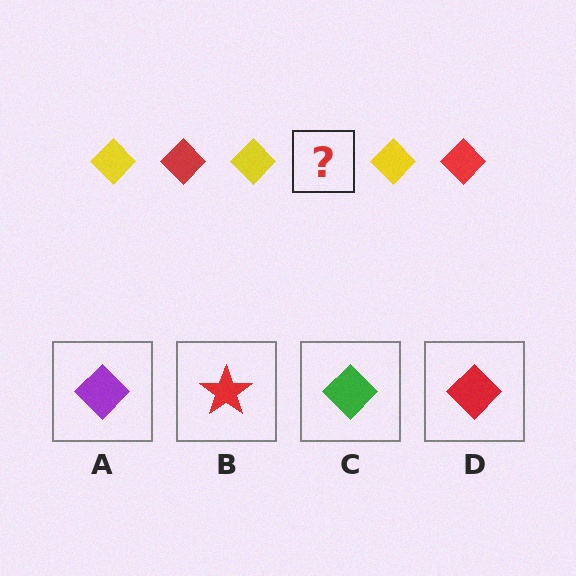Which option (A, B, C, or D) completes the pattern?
D.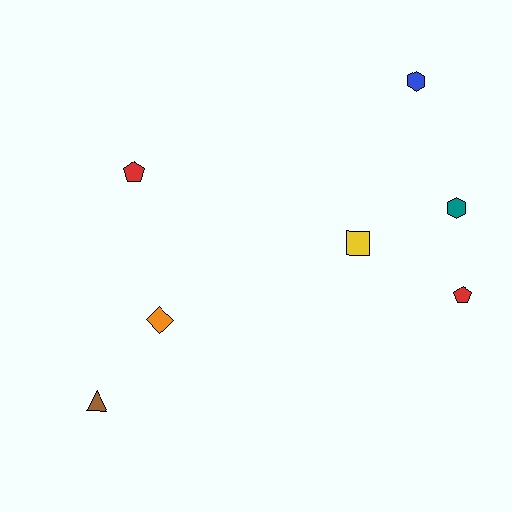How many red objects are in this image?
There are 2 red objects.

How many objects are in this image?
There are 7 objects.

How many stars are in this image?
There are no stars.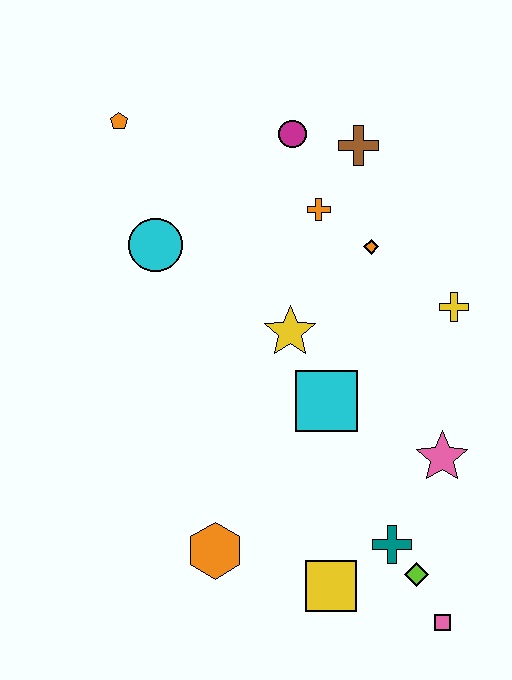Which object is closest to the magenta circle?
The brown cross is closest to the magenta circle.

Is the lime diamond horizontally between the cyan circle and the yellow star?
No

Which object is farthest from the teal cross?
The orange pentagon is farthest from the teal cross.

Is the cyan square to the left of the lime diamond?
Yes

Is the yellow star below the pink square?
No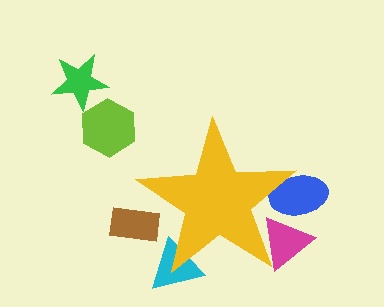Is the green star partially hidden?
No, the green star is fully visible.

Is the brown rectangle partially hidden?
Yes, the brown rectangle is partially hidden behind the yellow star.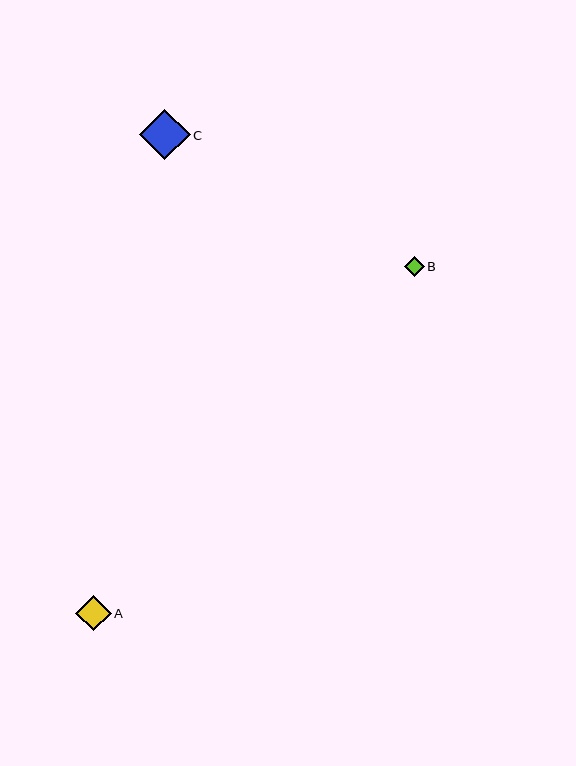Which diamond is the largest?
Diamond C is the largest with a size of approximately 50 pixels.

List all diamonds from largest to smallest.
From largest to smallest: C, A, B.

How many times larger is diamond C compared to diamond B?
Diamond C is approximately 2.6 times the size of diamond B.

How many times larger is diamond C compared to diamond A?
Diamond C is approximately 1.4 times the size of diamond A.